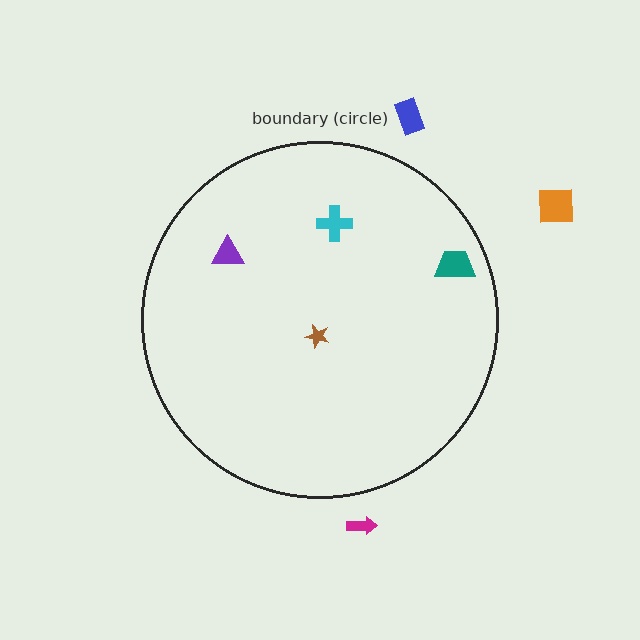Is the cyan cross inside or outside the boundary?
Inside.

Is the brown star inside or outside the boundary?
Inside.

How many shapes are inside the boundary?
4 inside, 3 outside.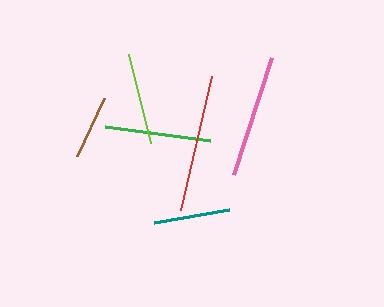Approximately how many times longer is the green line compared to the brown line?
The green line is approximately 1.6 times the length of the brown line.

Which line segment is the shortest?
The brown line is the shortest at approximately 64 pixels.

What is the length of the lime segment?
The lime segment is approximately 92 pixels long.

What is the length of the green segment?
The green segment is approximately 105 pixels long.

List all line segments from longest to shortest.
From longest to shortest: red, pink, green, lime, teal, brown.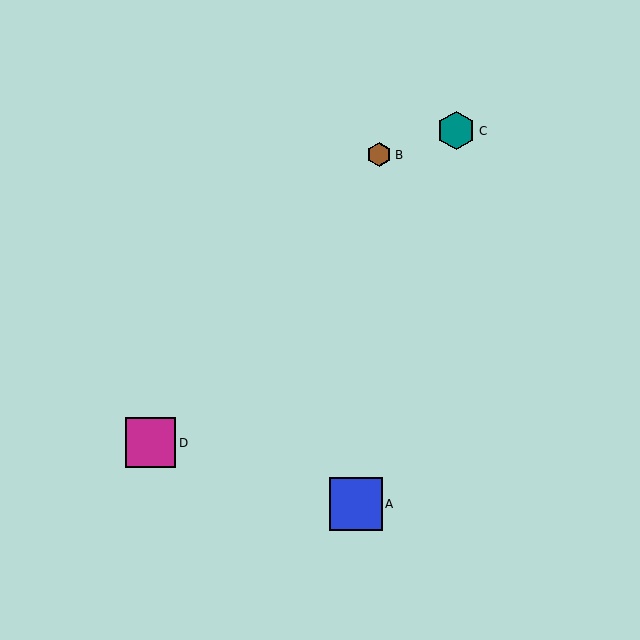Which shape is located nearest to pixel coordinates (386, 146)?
The brown hexagon (labeled B) at (379, 155) is nearest to that location.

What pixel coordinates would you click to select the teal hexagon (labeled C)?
Click at (456, 131) to select the teal hexagon C.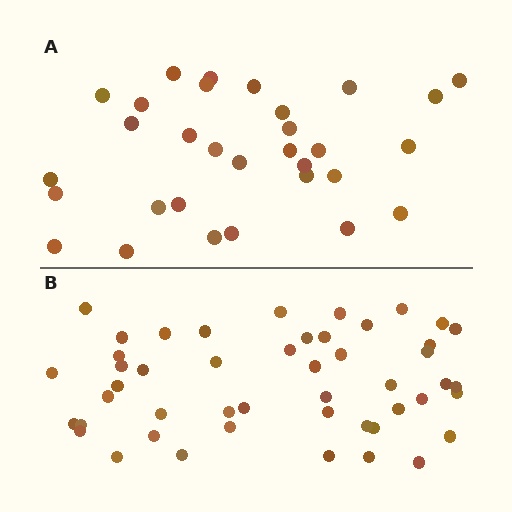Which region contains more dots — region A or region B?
Region B (the bottom region) has more dots.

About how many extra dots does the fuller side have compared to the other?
Region B has approximately 15 more dots than region A.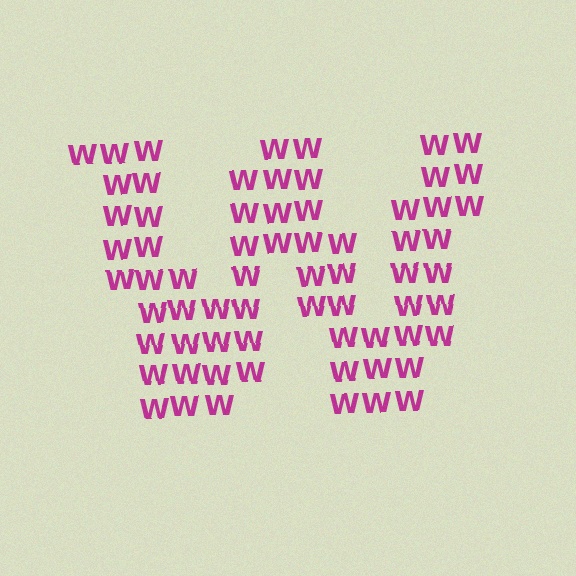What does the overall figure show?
The overall figure shows the letter W.